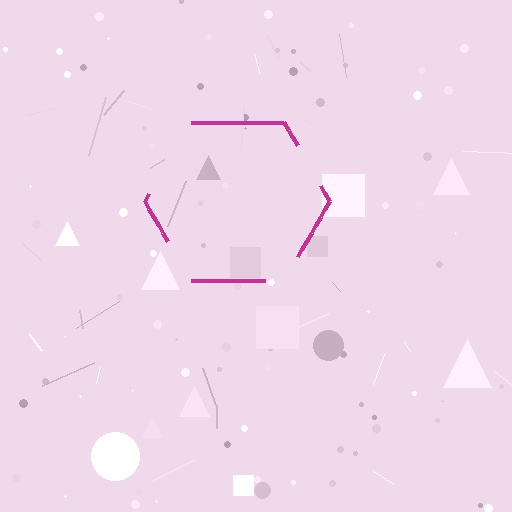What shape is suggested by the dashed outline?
The dashed outline suggests a hexagon.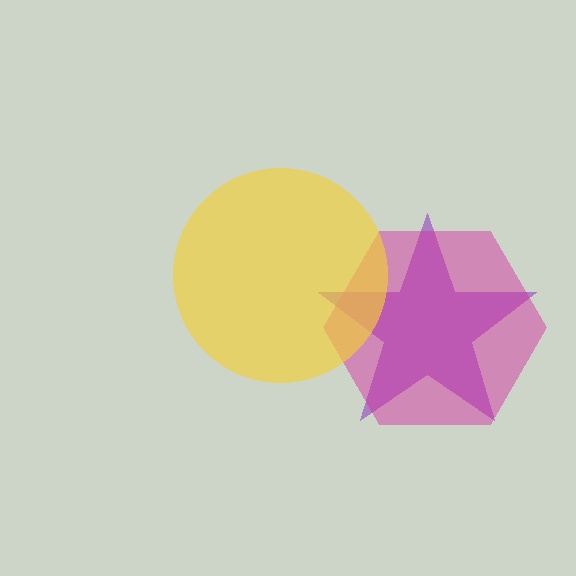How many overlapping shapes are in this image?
There are 3 overlapping shapes in the image.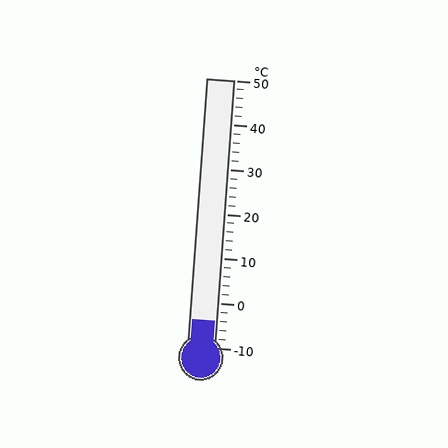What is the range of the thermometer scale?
The thermometer scale ranges from -10°C to 50°C.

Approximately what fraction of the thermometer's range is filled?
The thermometer is filled to approximately 10% of its range.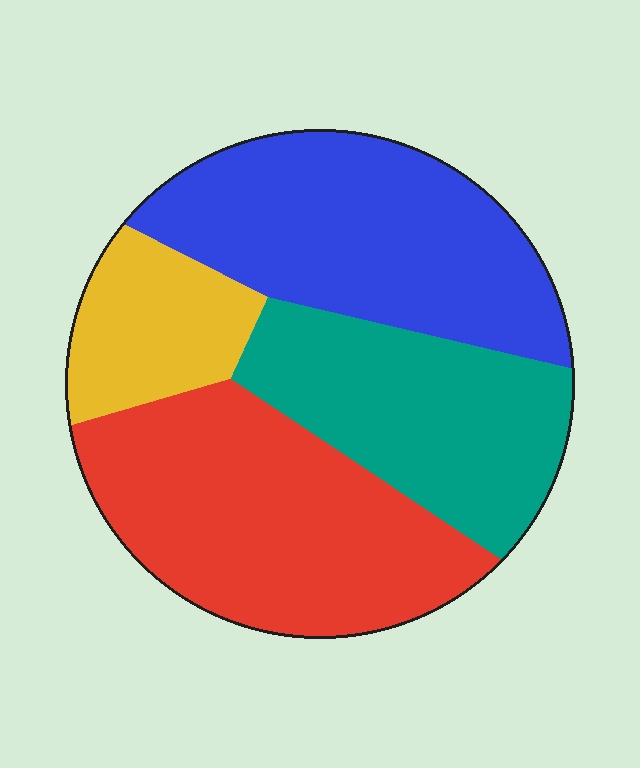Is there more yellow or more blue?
Blue.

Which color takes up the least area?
Yellow, at roughly 15%.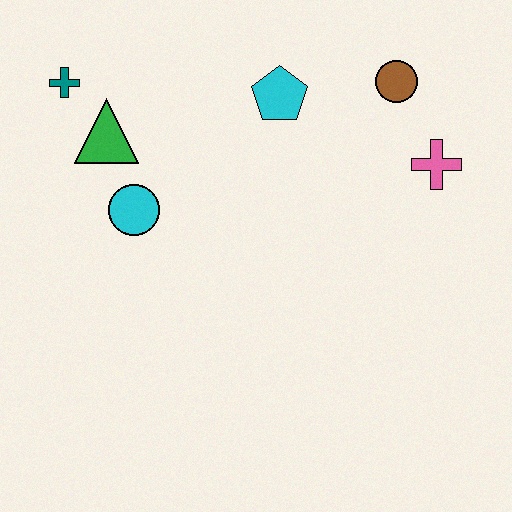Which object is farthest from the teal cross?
The pink cross is farthest from the teal cross.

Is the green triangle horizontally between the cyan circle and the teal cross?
Yes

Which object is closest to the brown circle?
The pink cross is closest to the brown circle.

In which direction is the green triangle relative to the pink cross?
The green triangle is to the left of the pink cross.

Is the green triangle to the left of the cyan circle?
Yes